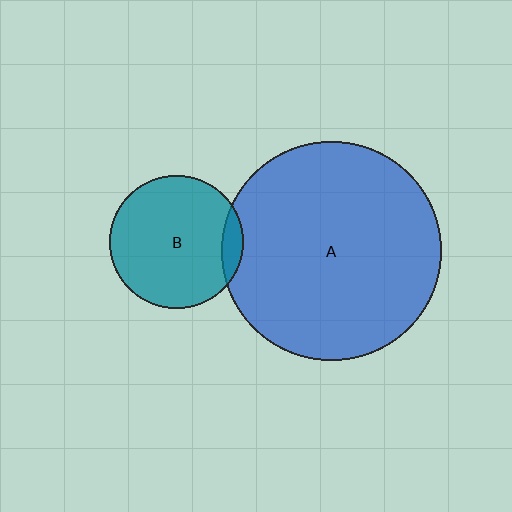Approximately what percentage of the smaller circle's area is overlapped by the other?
Approximately 10%.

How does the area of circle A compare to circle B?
Approximately 2.7 times.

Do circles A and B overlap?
Yes.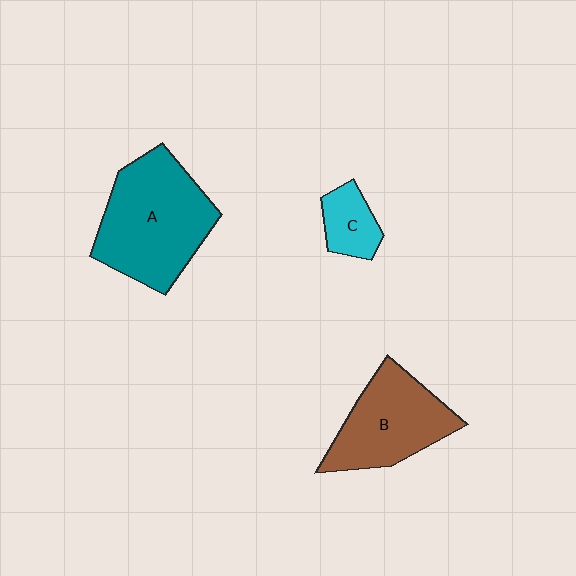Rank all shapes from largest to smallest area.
From largest to smallest: A (teal), B (brown), C (cyan).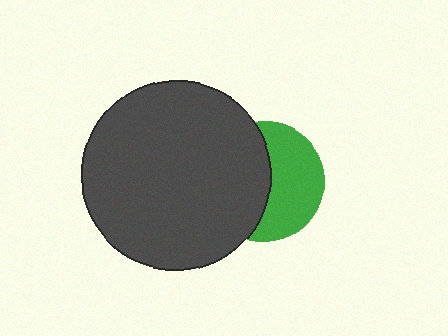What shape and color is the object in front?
The object in front is a dark gray circle.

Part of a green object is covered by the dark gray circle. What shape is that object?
It is a circle.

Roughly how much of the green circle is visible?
About half of it is visible (roughly 49%).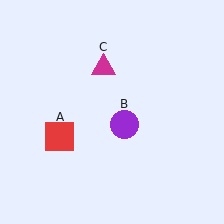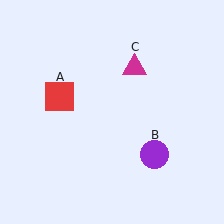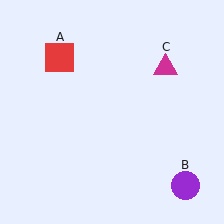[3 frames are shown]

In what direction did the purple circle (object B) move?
The purple circle (object B) moved down and to the right.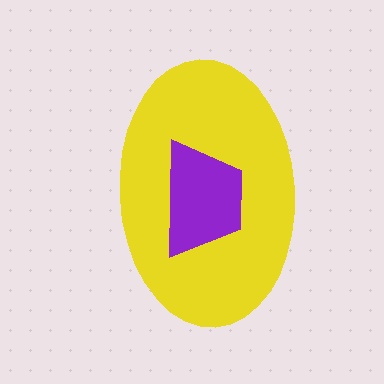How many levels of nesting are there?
2.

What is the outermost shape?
The yellow ellipse.